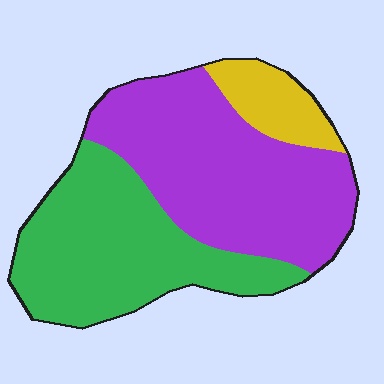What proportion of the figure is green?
Green covers 41% of the figure.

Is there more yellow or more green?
Green.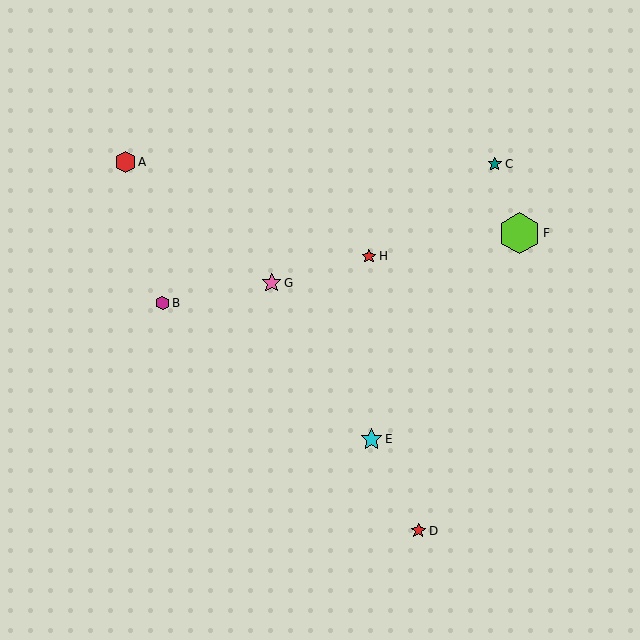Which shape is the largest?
The lime hexagon (labeled F) is the largest.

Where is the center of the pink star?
The center of the pink star is at (272, 283).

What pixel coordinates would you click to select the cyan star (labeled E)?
Click at (371, 439) to select the cyan star E.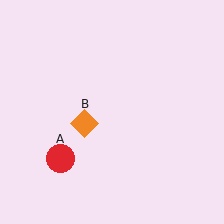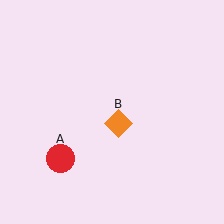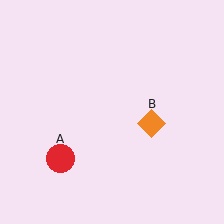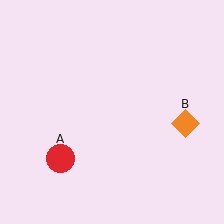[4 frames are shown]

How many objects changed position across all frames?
1 object changed position: orange diamond (object B).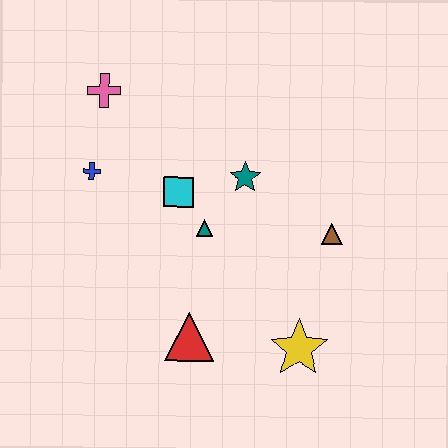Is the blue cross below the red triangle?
No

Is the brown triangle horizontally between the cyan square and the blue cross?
No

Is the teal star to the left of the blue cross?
No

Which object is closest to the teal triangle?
The cyan square is closest to the teal triangle.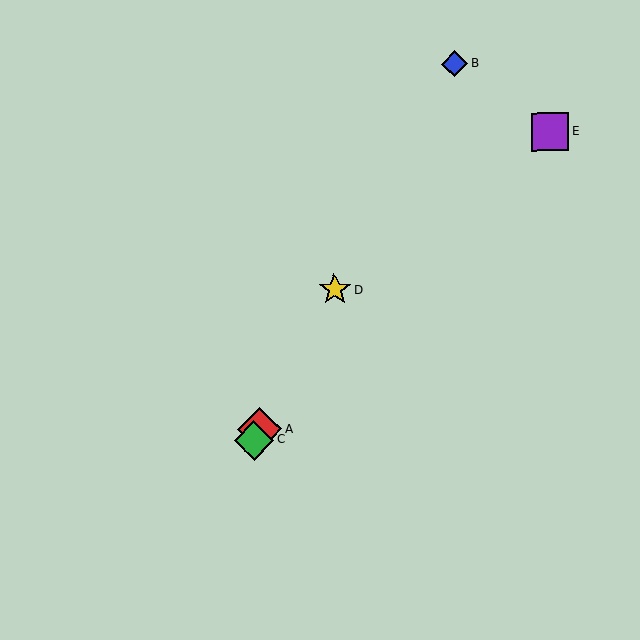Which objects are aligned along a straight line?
Objects A, B, C, D are aligned along a straight line.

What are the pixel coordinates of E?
Object E is at (550, 132).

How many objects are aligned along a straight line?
4 objects (A, B, C, D) are aligned along a straight line.